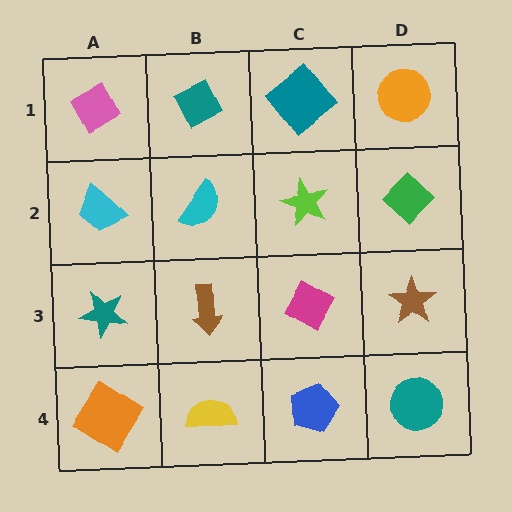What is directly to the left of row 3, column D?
A magenta diamond.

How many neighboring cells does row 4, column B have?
3.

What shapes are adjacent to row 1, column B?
A cyan semicircle (row 2, column B), a pink diamond (row 1, column A), a teal diamond (row 1, column C).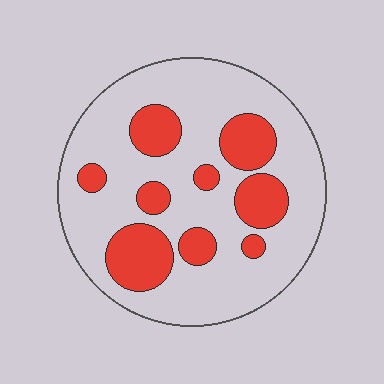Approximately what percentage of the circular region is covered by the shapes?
Approximately 25%.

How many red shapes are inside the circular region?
9.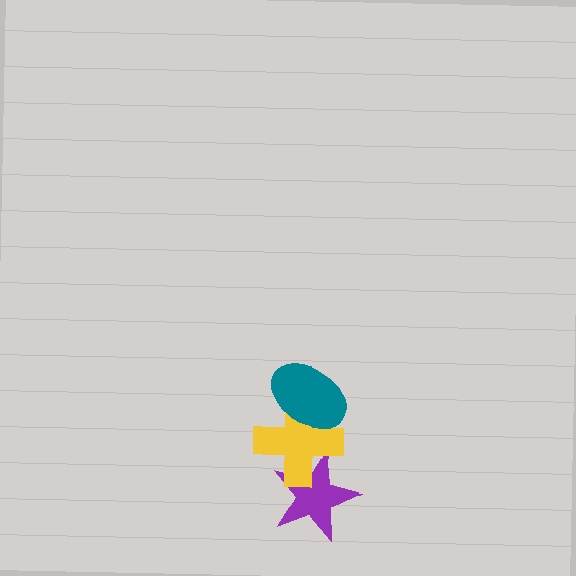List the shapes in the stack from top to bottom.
From top to bottom: the teal ellipse, the yellow cross, the purple star.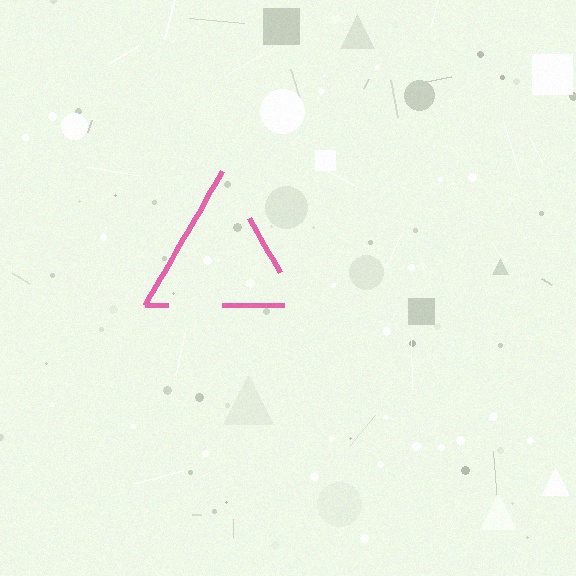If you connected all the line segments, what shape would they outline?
They would outline a triangle.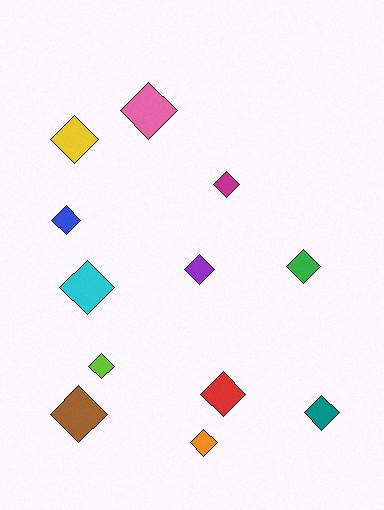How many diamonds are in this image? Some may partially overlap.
There are 12 diamonds.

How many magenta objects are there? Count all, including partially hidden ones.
There is 1 magenta object.